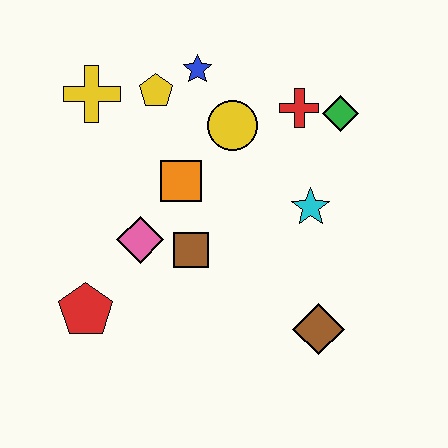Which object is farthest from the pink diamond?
The green diamond is farthest from the pink diamond.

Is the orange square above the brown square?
Yes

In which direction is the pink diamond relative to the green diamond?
The pink diamond is to the left of the green diamond.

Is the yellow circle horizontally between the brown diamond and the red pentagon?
Yes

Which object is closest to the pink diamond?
The brown square is closest to the pink diamond.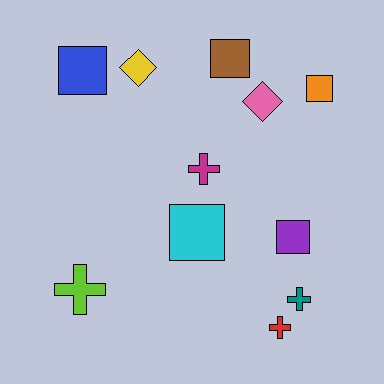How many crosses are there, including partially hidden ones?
There are 4 crosses.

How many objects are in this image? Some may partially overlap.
There are 11 objects.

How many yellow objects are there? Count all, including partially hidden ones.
There is 1 yellow object.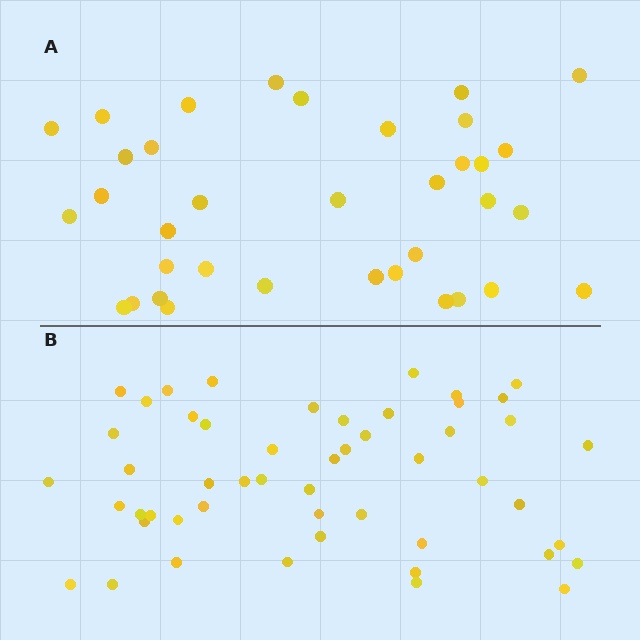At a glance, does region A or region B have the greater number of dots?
Region B (the bottom region) has more dots.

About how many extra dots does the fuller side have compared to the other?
Region B has approximately 15 more dots than region A.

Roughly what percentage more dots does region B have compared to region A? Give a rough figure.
About 40% more.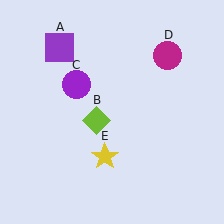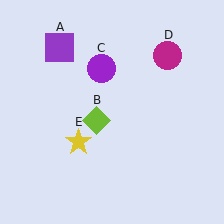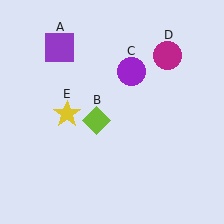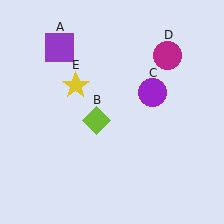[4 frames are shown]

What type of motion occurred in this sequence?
The purple circle (object C), yellow star (object E) rotated clockwise around the center of the scene.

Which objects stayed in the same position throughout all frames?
Purple square (object A) and lime diamond (object B) and magenta circle (object D) remained stationary.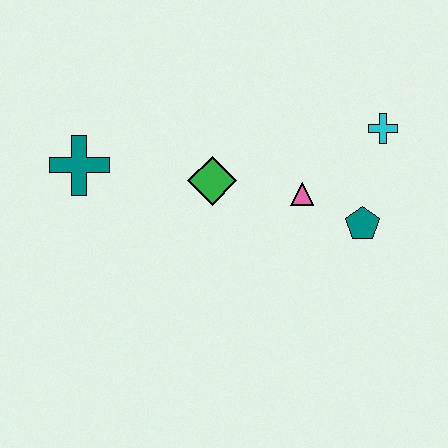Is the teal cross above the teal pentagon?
Yes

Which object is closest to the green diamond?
The pink triangle is closest to the green diamond.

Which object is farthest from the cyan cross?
The teal cross is farthest from the cyan cross.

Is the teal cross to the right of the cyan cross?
No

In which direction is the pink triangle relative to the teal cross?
The pink triangle is to the right of the teal cross.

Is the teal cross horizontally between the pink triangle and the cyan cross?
No